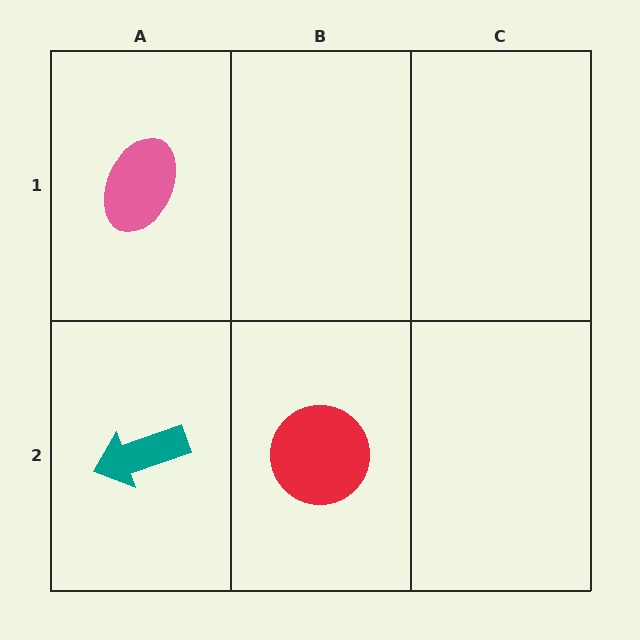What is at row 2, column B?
A red circle.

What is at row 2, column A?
A teal arrow.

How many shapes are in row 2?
2 shapes.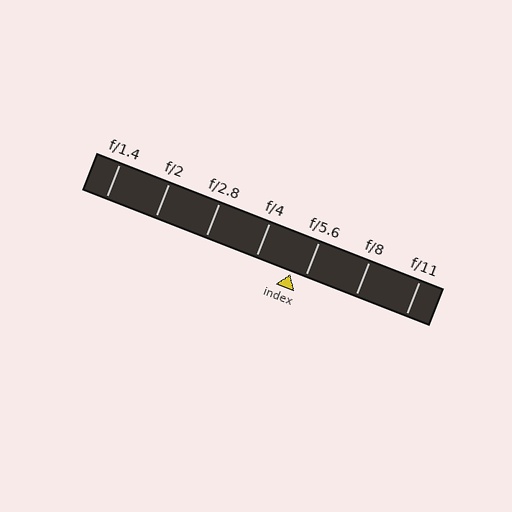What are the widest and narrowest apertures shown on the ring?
The widest aperture shown is f/1.4 and the narrowest is f/11.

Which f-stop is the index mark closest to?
The index mark is closest to f/5.6.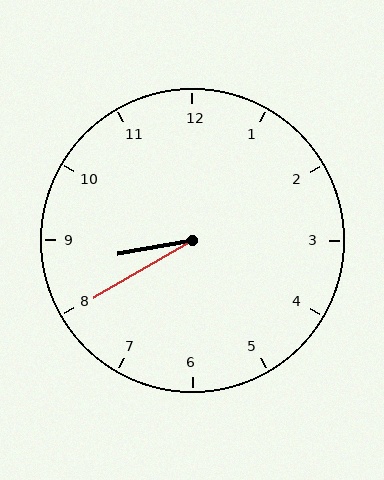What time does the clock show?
8:40.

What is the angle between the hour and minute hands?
Approximately 20 degrees.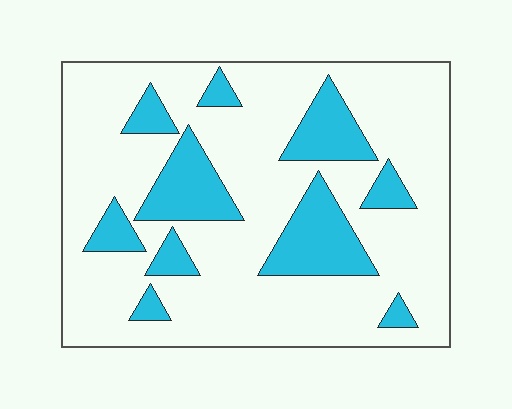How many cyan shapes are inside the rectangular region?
10.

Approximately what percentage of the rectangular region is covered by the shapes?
Approximately 25%.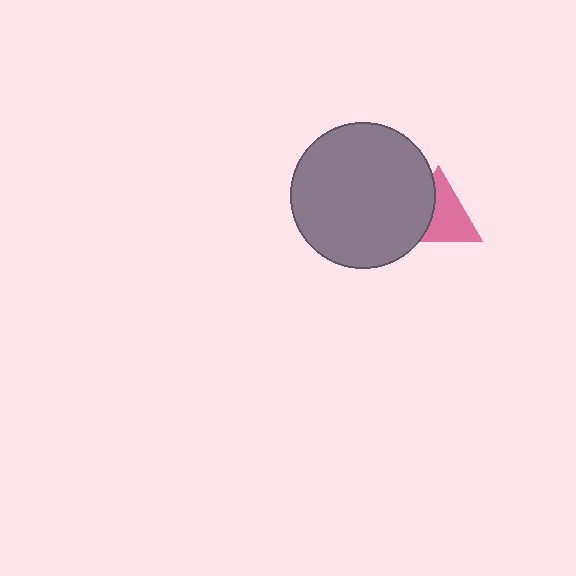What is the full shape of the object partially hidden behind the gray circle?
The partially hidden object is a pink triangle.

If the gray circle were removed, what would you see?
You would see the complete pink triangle.